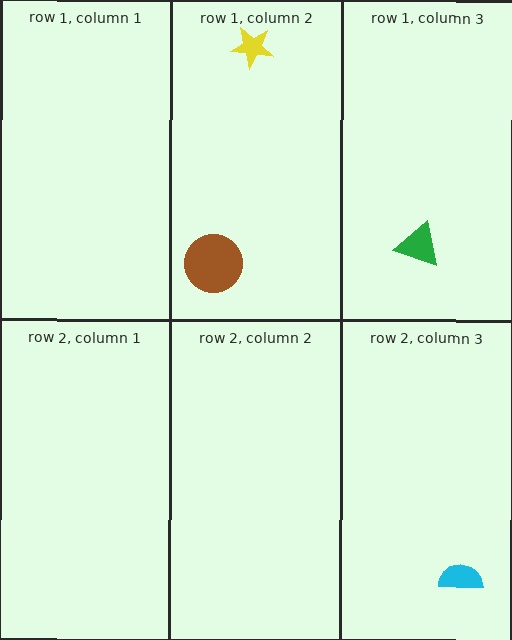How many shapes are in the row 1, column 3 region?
1.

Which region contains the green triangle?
The row 1, column 3 region.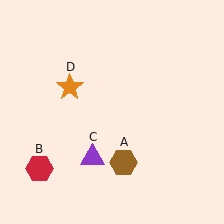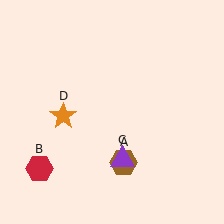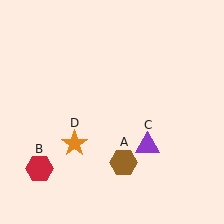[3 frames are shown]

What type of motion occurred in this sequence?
The purple triangle (object C), orange star (object D) rotated counterclockwise around the center of the scene.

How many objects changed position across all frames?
2 objects changed position: purple triangle (object C), orange star (object D).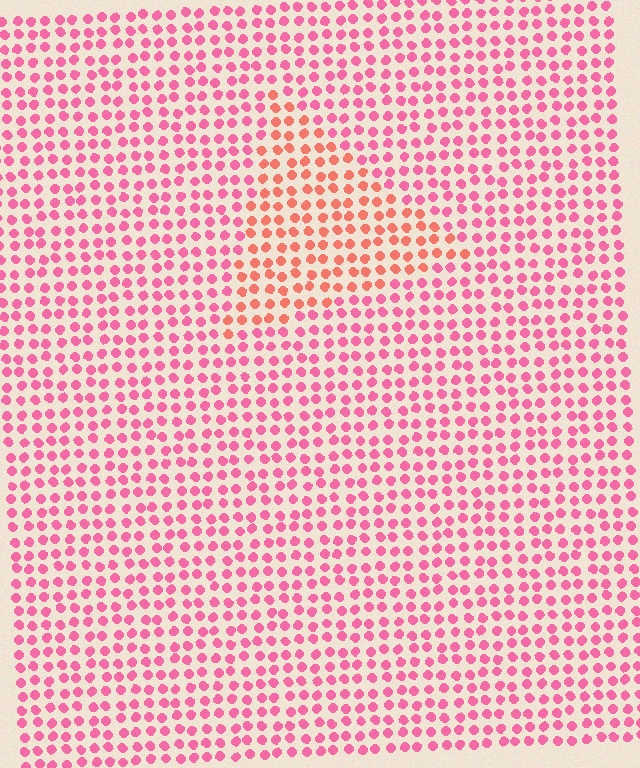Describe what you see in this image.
The image is filled with small pink elements in a uniform arrangement. A triangle-shaped region is visible where the elements are tinted to a slightly different hue, forming a subtle color boundary.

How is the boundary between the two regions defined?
The boundary is defined purely by a slight shift in hue (about 31 degrees). Spacing, size, and orientation are identical on both sides.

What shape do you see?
I see a triangle.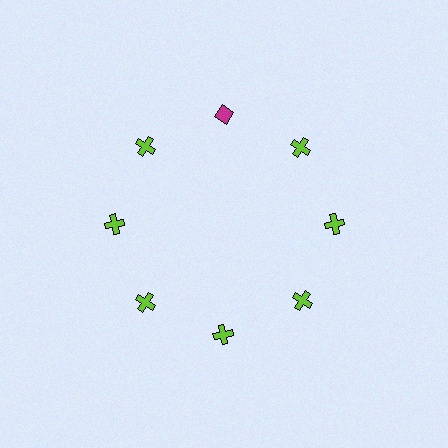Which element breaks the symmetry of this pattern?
The magenta diamond at roughly the 12 o'clock position breaks the symmetry. All other shapes are lime crosses.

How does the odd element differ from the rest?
It differs in both color (magenta instead of lime) and shape (diamond instead of cross).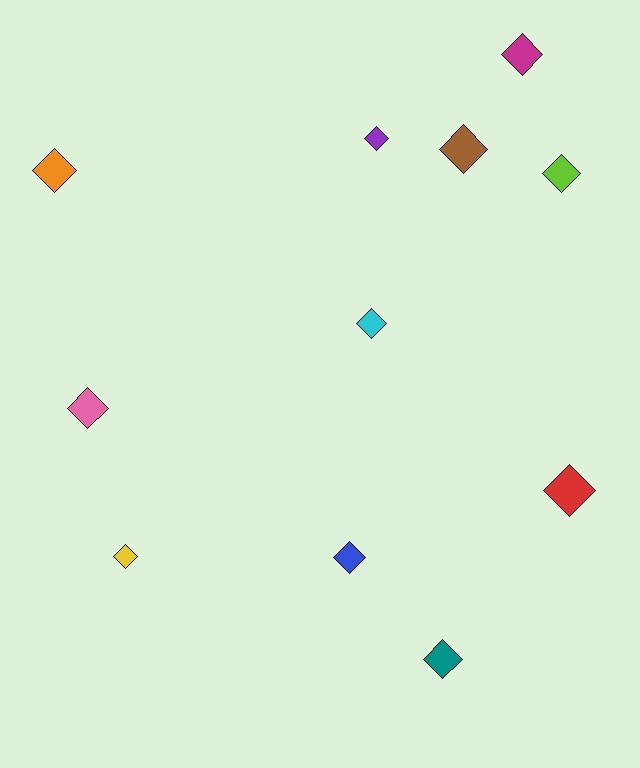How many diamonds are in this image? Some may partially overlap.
There are 11 diamonds.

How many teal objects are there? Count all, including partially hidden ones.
There is 1 teal object.